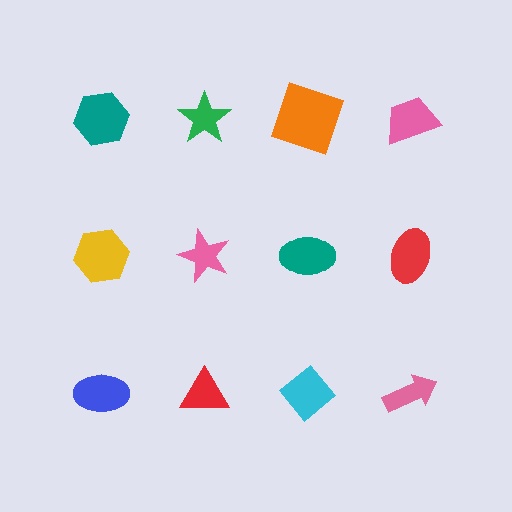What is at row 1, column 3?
An orange square.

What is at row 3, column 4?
A pink arrow.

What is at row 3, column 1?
A blue ellipse.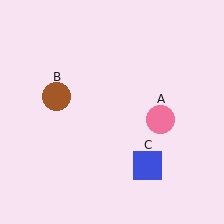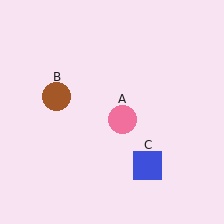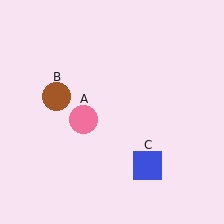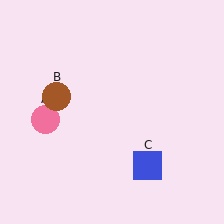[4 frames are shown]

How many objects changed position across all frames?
1 object changed position: pink circle (object A).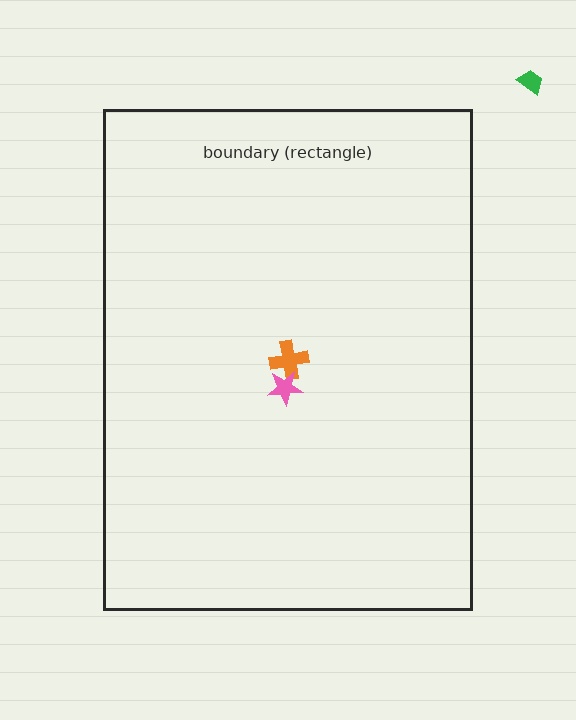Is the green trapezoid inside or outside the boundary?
Outside.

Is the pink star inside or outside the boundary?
Inside.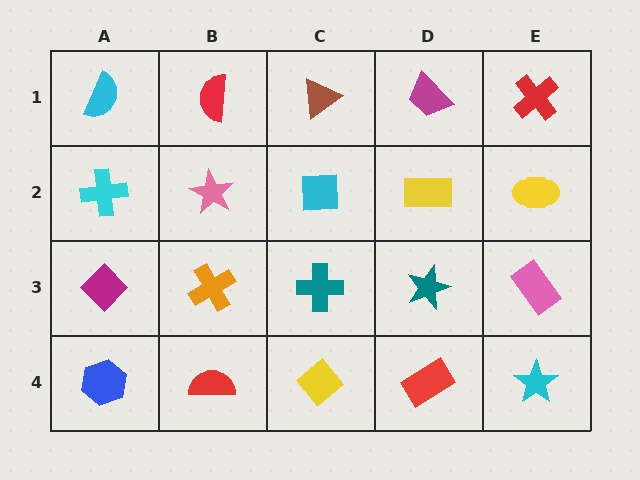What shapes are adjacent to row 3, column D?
A yellow rectangle (row 2, column D), a red rectangle (row 4, column D), a teal cross (row 3, column C), a pink rectangle (row 3, column E).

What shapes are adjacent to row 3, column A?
A cyan cross (row 2, column A), a blue hexagon (row 4, column A), an orange cross (row 3, column B).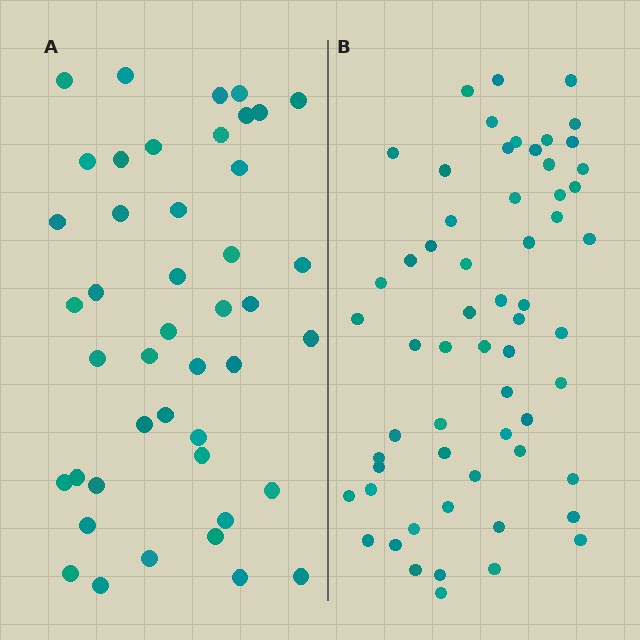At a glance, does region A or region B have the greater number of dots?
Region B (the right region) has more dots.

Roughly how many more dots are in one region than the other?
Region B has approximately 15 more dots than region A.